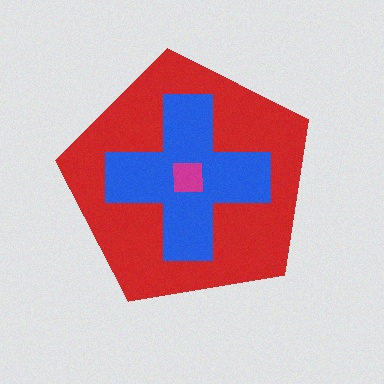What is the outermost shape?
The red pentagon.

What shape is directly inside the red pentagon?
The blue cross.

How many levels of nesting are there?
3.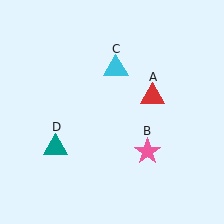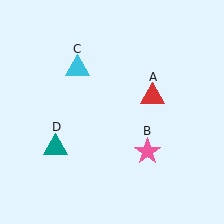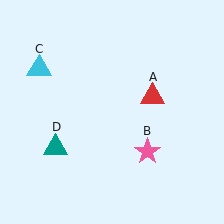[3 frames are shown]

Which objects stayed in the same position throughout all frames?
Red triangle (object A) and pink star (object B) and teal triangle (object D) remained stationary.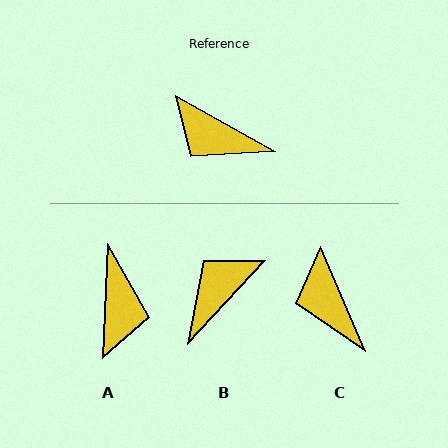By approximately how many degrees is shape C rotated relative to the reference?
Approximately 37 degrees clockwise.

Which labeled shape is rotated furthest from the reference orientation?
A, about 117 degrees away.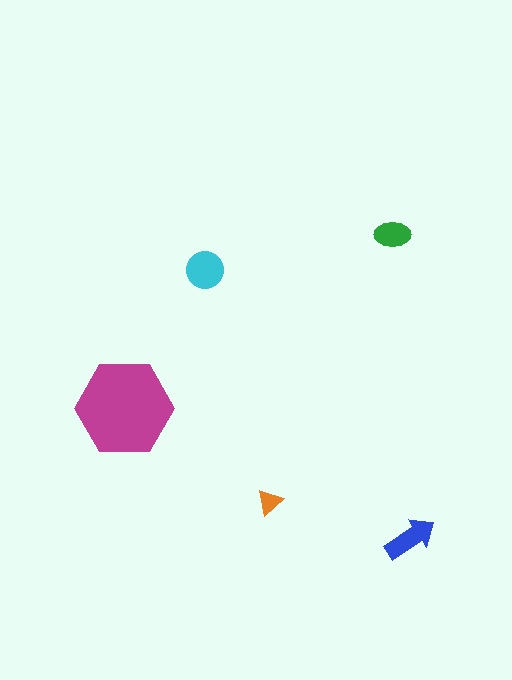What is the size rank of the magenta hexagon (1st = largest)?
1st.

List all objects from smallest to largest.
The orange triangle, the green ellipse, the blue arrow, the cyan circle, the magenta hexagon.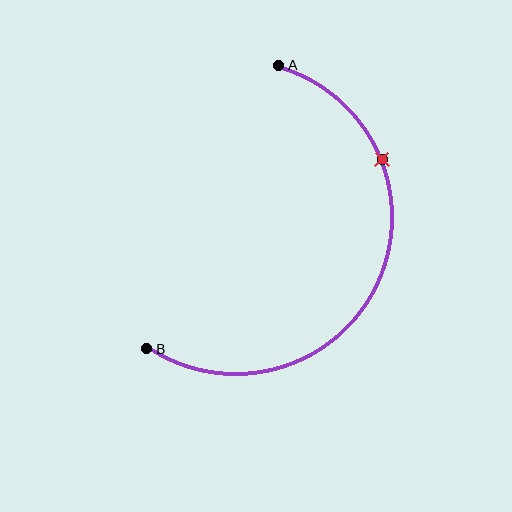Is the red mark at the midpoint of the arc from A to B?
No. The red mark lies on the arc but is closer to endpoint A. The arc midpoint would be at the point on the curve equidistant along the arc from both A and B.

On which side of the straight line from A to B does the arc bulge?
The arc bulges to the right of the straight line connecting A and B.